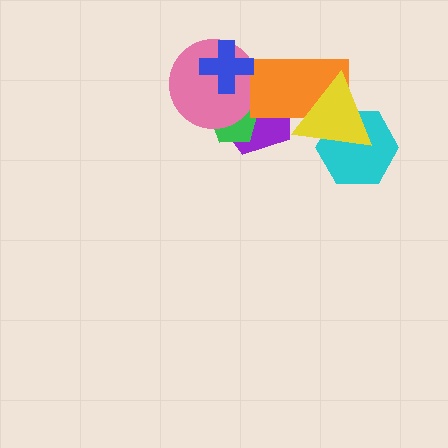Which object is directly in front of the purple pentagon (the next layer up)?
The green pentagon is directly in front of the purple pentagon.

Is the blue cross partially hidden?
No, no other shape covers it.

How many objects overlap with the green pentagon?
2 objects overlap with the green pentagon.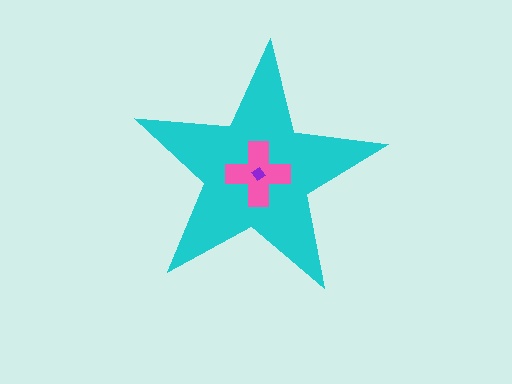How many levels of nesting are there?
3.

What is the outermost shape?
The cyan star.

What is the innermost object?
The purple diamond.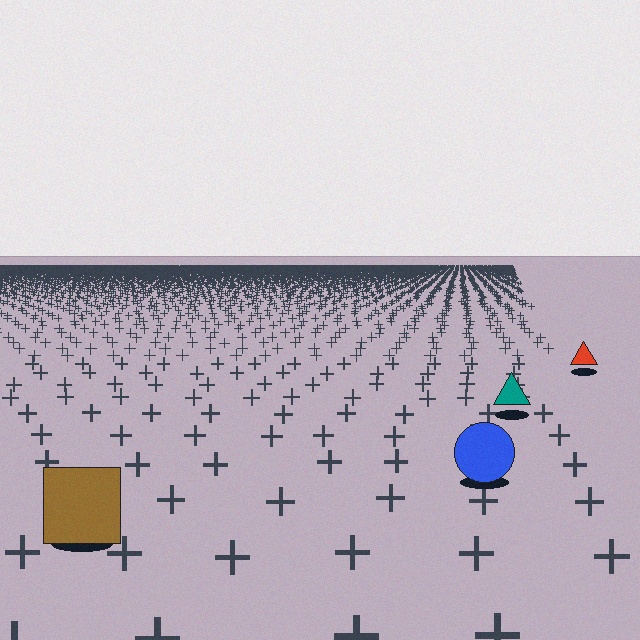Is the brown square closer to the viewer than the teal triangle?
Yes. The brown square is closer — you can tell from the texture gradient: the ground texture is coarser near it.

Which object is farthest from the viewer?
The red triangle is farthest from the viewer. It appears smaller and the ground texture around it is denser.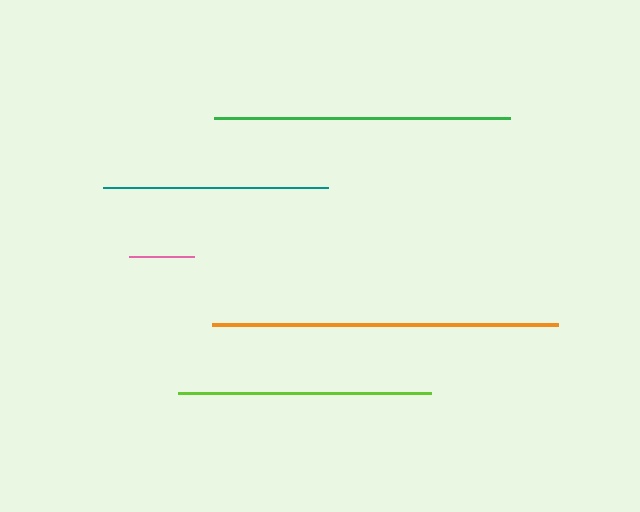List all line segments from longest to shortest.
From longest to shortest: orange, green, lime, teal, pink.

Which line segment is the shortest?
The pink line is the shortest at approximately 65 pixels.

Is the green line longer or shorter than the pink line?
The green line is longer than the pink line.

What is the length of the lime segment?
The lime segment is approximately 254 pixels long.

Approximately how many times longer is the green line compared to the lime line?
The green line is approximately 1.2 times the length of the lime line.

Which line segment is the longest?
The orange line is the longest at approximately 346 pixels.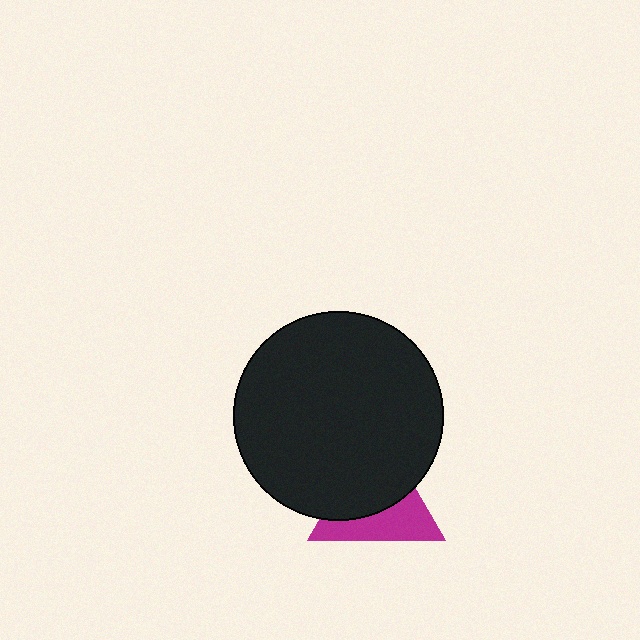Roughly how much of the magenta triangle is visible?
A small part of it is visible (roughly 44%).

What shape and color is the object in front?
The object in front is a black circle.